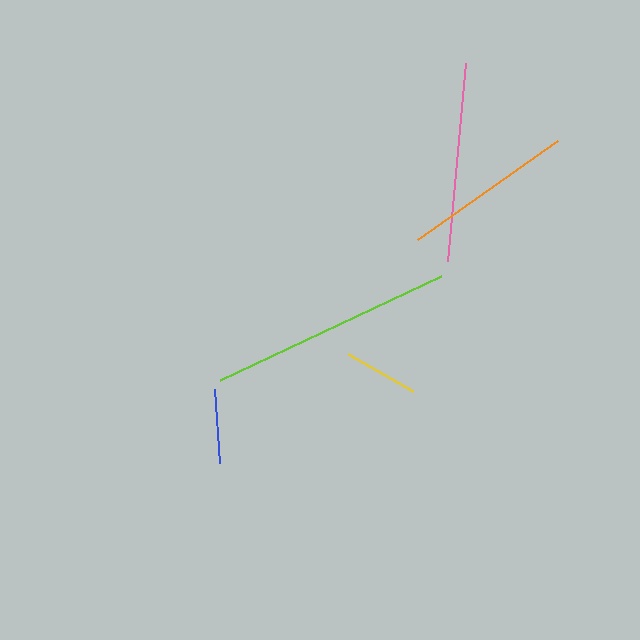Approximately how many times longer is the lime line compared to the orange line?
The lime line is approximately 1.4 times the length of the orange line.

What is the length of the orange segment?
The orange segment is approximately 172 pixels long.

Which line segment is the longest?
The lime line is the longest at approximately 244 pixels.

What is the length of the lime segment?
The lime segment is approximately 244 pixels long.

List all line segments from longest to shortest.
From longest to shortest: lime, pink, orange, yellow, blue.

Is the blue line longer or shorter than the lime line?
The lime line is longer than the blue line.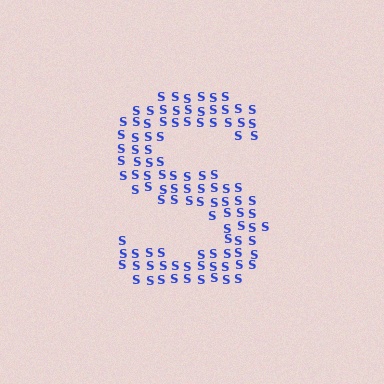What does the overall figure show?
The overall figure shows the letter S.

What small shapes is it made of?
It is made of small letter S's.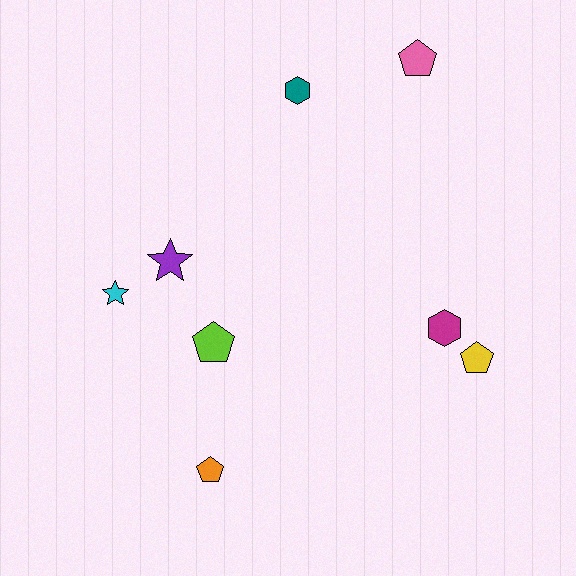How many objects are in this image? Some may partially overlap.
There are 8 objects.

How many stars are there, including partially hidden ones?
There are 2 stars.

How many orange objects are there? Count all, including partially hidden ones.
There is 1 orange object.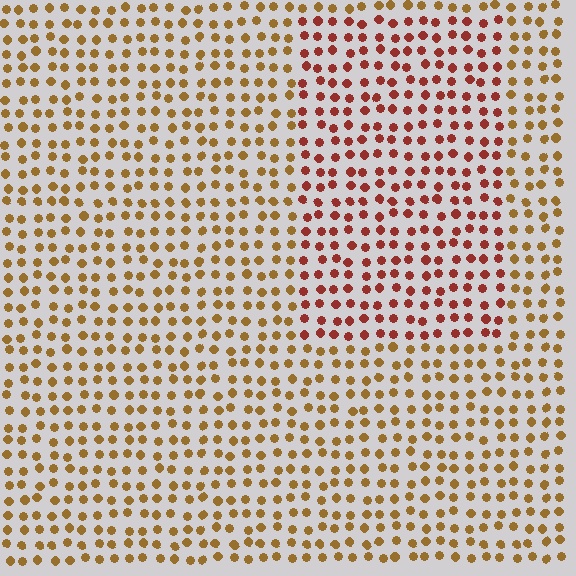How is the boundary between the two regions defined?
The boundary is defined purely by a slight shift in hue (about 36 degrees). Spacing, size, and orientation are identical on both sides.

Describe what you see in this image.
The image is filled with small brown elements in a uniform arrangement. A rectangle-shaped region is visible where the elements are tinted to a slightly different hue, forming a subtle color boundary.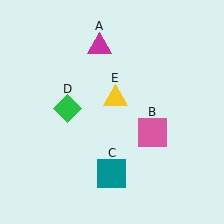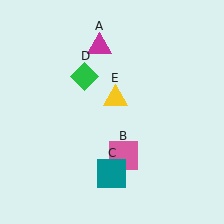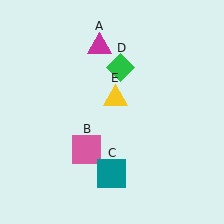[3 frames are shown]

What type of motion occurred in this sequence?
The pink square (object B), green diamond (object D) rotated clockwise around the center of the scene.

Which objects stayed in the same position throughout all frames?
Magenta triangle (object A) and teal square (object C) and yellow triangle (object E) remained stationary.